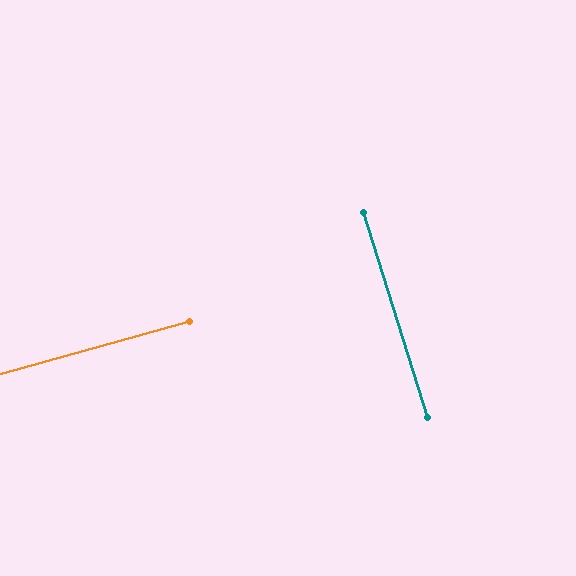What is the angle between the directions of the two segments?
Approximately 88 degrees.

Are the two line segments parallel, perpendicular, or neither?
Perpendicular — they meet at approximately 88°.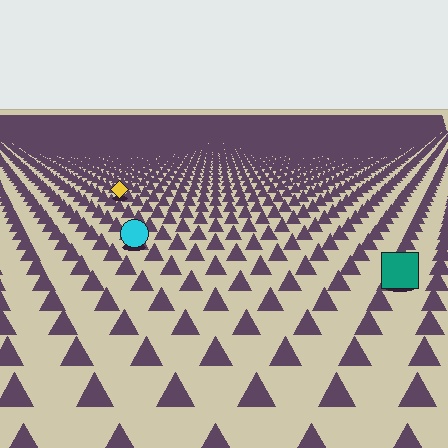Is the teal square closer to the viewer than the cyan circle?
Yes. The teal square is closer — you can tell from the texture gradient: the ground texture is coarser near it.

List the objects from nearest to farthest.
From nearest to farthest: the teal square, the cyan circle, the yellow diamond.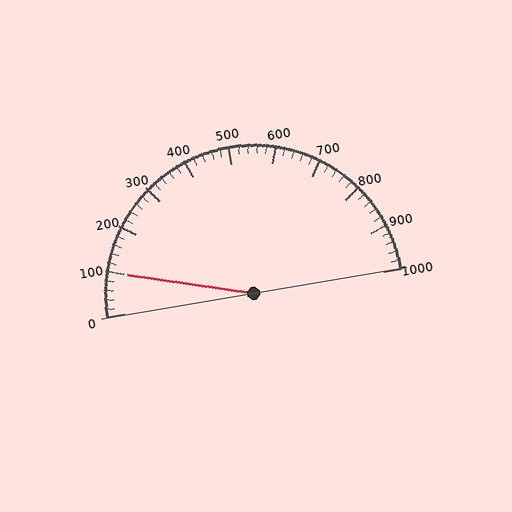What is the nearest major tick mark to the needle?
The nearest major tick mark is 100.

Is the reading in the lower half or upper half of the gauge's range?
The reading is in the lower half of the range (0 to 1000).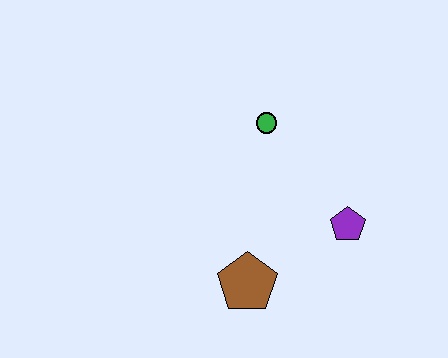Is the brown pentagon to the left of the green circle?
Yes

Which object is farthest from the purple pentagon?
The green circle is farthest from the purple pentagon.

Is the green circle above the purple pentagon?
Yes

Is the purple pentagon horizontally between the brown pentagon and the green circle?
No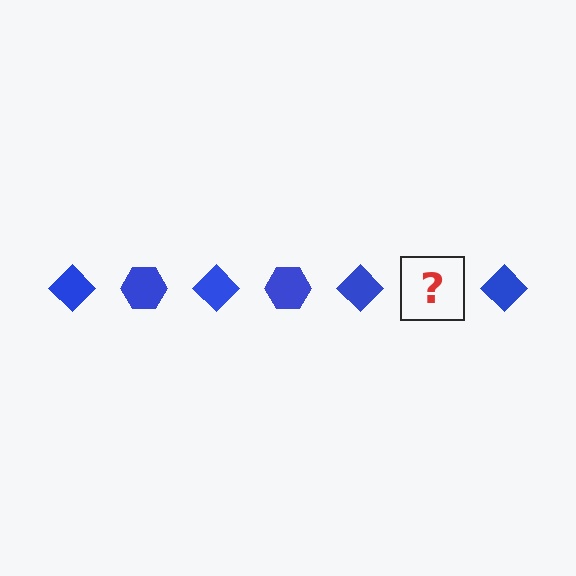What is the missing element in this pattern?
The missing element is a blue hexagon.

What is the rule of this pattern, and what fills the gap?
The rule is that the pattern cycles through diamond, hexagon shapes in blue. The gap should be filled with a blue hexagon.